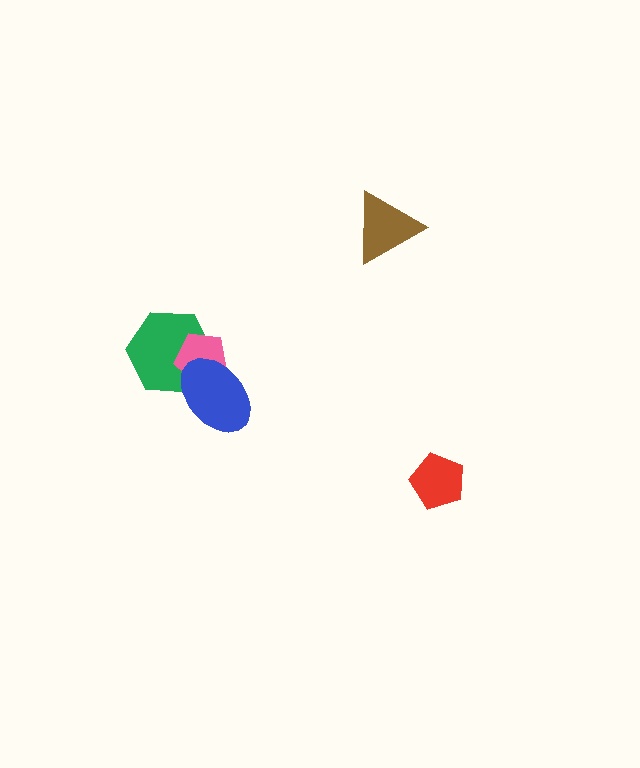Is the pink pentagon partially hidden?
Yes, it is partially covered by another shape.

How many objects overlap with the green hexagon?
2 objects overlap with the green hexagon.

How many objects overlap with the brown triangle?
0 objects overlap with the brown triangle.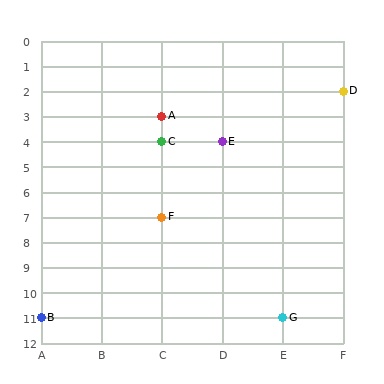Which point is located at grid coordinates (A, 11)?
Point B is at (A, 11).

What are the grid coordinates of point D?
Point D is at grid coordinates (F, 2).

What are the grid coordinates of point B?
Point B is at grid coordinates (A, 11).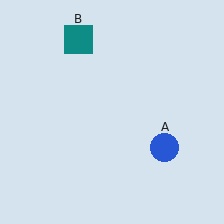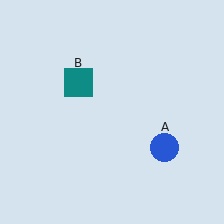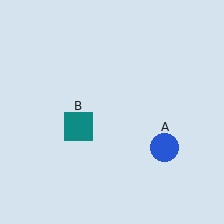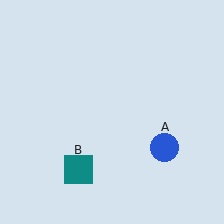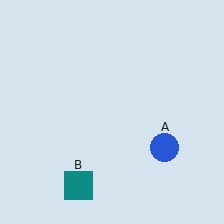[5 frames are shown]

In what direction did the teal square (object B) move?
The teal square (object B) moved down.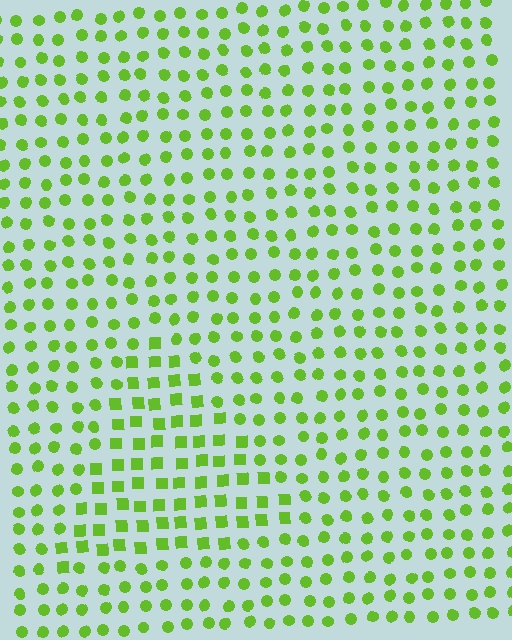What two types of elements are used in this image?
The image uses squares inside the triangle region and circles outside it.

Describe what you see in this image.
The image is filled with small lime elements arranged in a uniform grid. A triangle-shaped region contains squares, while the surrounding area contains circles. The boundary is defined purely by the change in element shape.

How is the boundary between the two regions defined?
The boundary is defined by a change in element shape: squares inside vs. circles outside. All elements share the same color and spacing.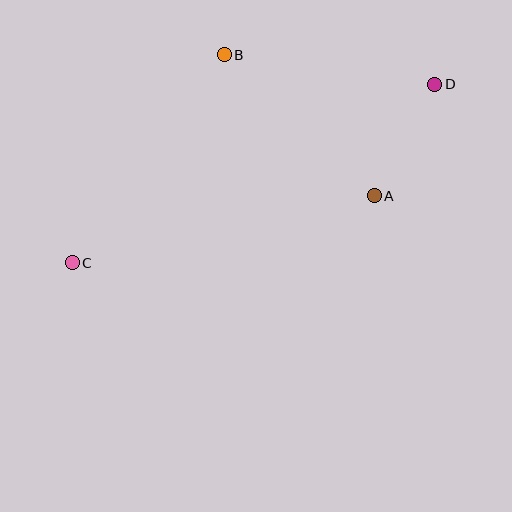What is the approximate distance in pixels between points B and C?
The distance between B and C is approximately 258 pixels.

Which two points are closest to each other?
Points A and D are closest to each other.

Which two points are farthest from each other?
Points C and D are farthest from each other.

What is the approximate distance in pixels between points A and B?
The distance between A and B is approximately 206 pixels.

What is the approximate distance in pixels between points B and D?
The distance between B and D is approximately 212 pixels.